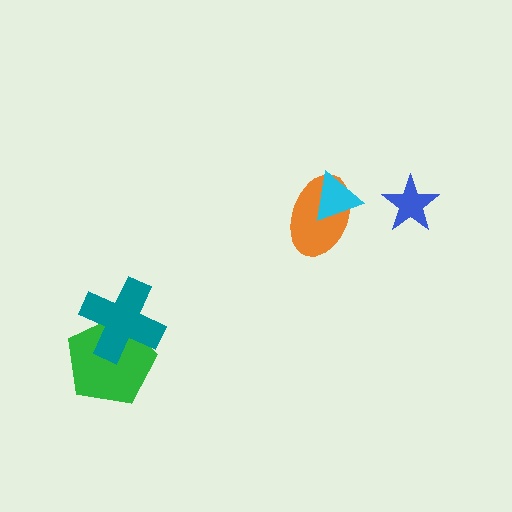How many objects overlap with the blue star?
0 objects overlap with the blue star.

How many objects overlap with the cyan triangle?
1 object overlaps with the cyan triangle.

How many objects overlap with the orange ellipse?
1 object overlaps with the orange ellipse.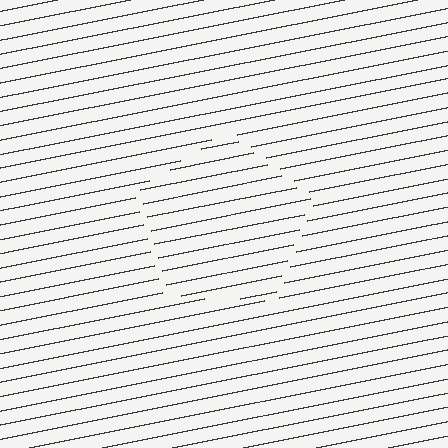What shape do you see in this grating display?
An illusory pentagon. The interior of the shape contains the same grating, shifted by half a period — the contour is defined by the phase discontinuity where line-ends from the inner and outer gratings abut.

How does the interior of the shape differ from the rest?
The interior of the shape contains the same grating, shifted by half a period — the contour is defined by the phase discontinuity where line-ends from the inner and outer gratings abut.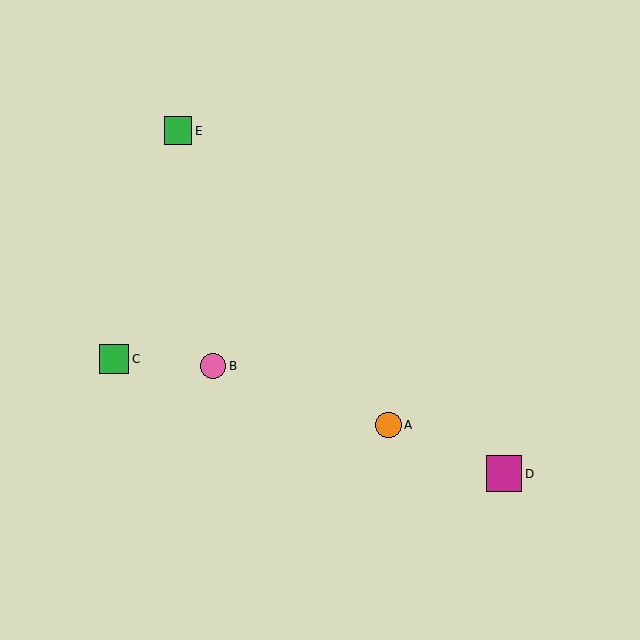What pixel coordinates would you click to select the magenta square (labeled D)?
Click at (504, 474) to select the magenta square D.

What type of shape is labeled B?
Shape B is a pink circle.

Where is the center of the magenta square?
The center of the magenta square is at (504, 474).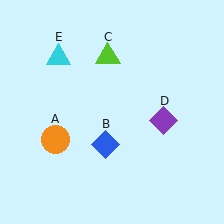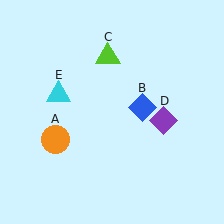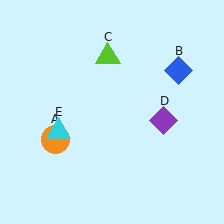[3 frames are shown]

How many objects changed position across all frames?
2 objects changed position: blue diamond (object B), cyan triangle (object E).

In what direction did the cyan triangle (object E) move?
The cyan triangle (object E) moved down.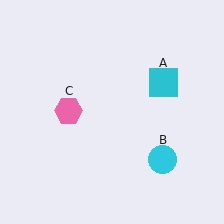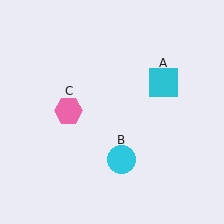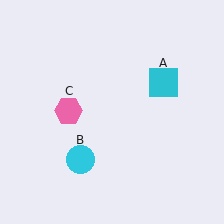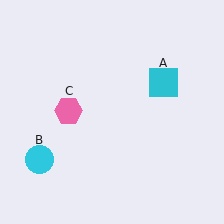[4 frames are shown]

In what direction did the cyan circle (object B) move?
The cyan circle (object B) moved left.